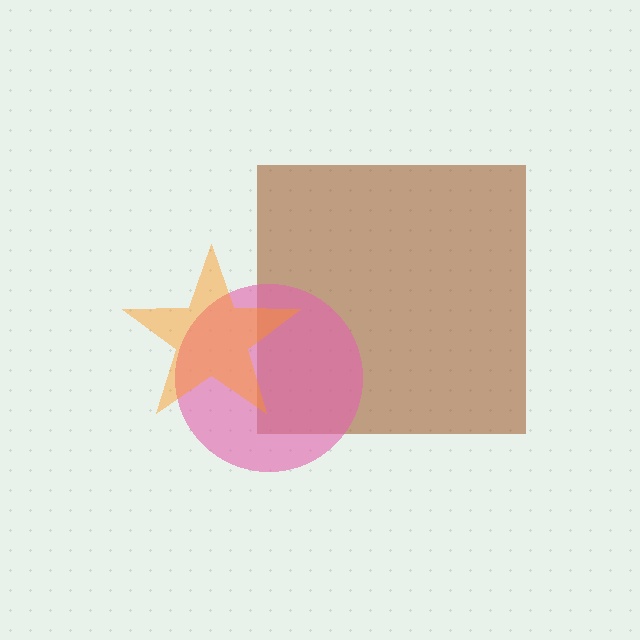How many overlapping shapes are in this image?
There are 3 overlapping shapes in the image.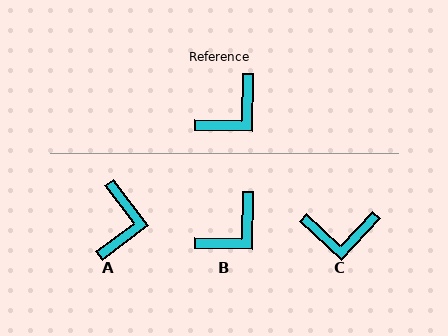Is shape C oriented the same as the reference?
No, it is off by about 43 degrees.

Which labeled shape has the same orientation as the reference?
B.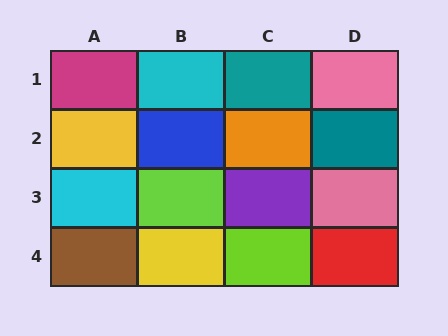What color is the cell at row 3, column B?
Lime.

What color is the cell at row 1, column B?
Cyan.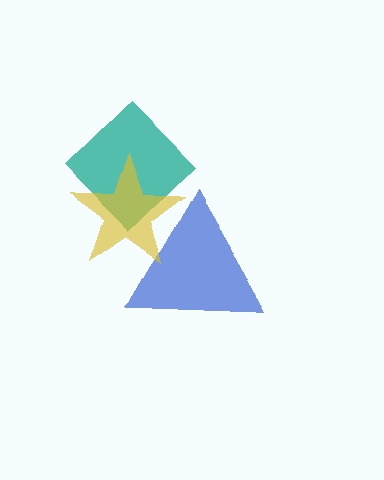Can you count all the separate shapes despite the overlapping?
Yes, there are 3 separate shapes.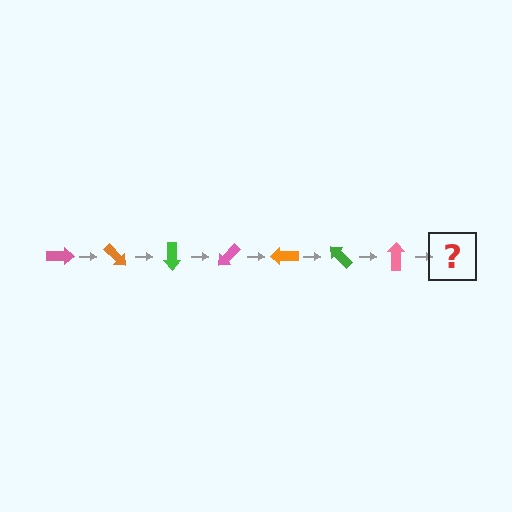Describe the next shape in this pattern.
It should be an orange arrow, rotated 315 degrees from the start.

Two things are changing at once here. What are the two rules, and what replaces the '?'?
The two rules are that it rotates 45 degrees each step and the color cycles through pink, orange, and green. The '?' should be an orange arrow, rotated 315 degrees from the start.